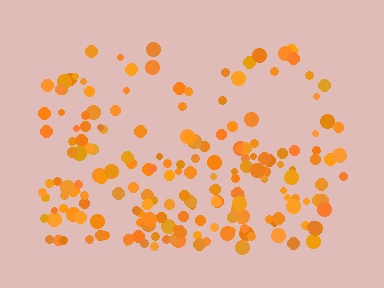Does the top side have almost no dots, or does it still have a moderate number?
Still a moderate number, just noticeably fewer than the bottom.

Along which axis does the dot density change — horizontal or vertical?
Vertical.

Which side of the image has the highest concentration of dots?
The bottom.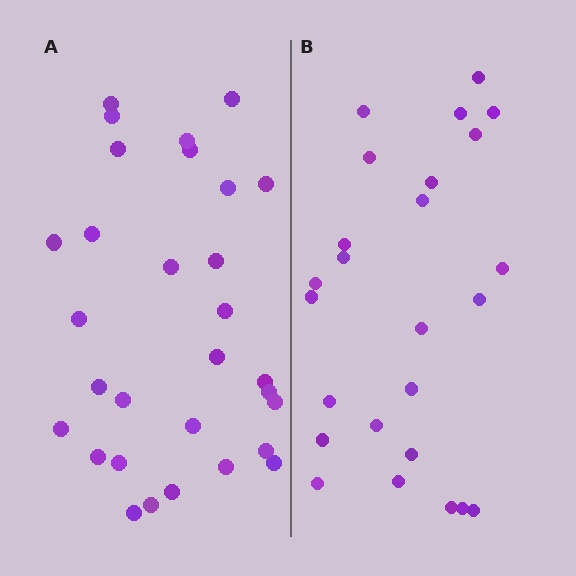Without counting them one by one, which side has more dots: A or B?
Region A (the left region) has more dots.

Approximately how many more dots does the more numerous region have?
Region A has about 5 more dots than region B.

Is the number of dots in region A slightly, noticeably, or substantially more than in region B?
Region A has only slightly more — the two regions are fairly close. The ratio is roughly 1.2 to 1.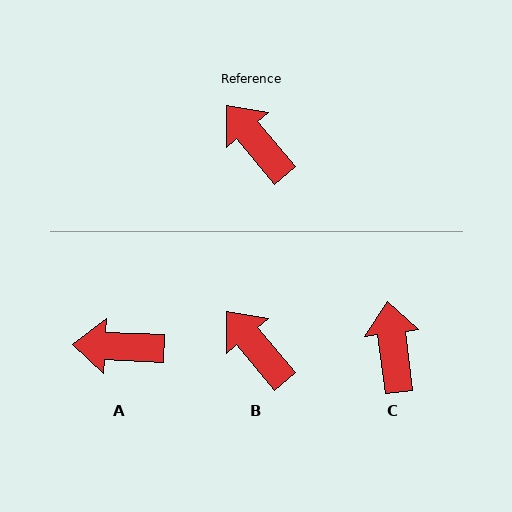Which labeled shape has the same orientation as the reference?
B.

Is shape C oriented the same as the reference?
No, it is off by about 32 degrees.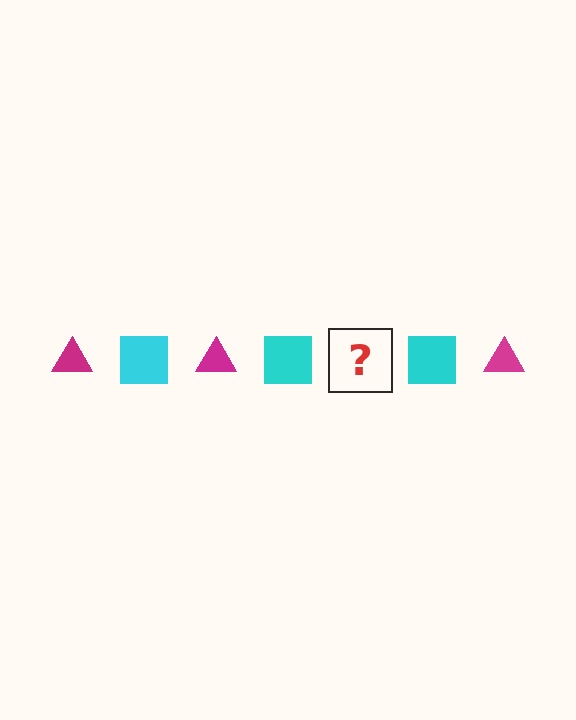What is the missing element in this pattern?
The missing element is a magenta triangle.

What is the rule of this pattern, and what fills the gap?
The rule is that the pattern alternates between magenta triangle and cyan square. The gap should be filled with a magenta triangle.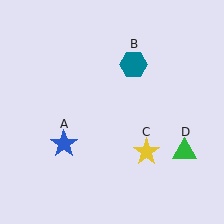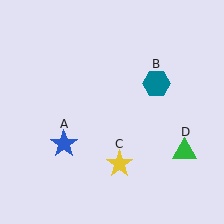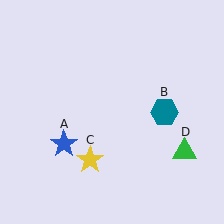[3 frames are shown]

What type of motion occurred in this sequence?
The teal hexagon (object B), yellow star (object C) rotated clockwise around the center of the scene.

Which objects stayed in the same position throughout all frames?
Blue star (object A) and green triangle (object D) remained stationary.